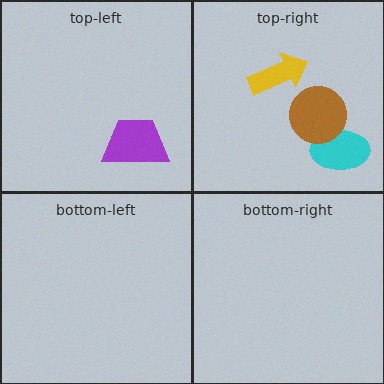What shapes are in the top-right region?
The cyan ellipse, the brown circle, the yellow arrow.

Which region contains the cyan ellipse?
The top-right region.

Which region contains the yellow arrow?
The top-right region.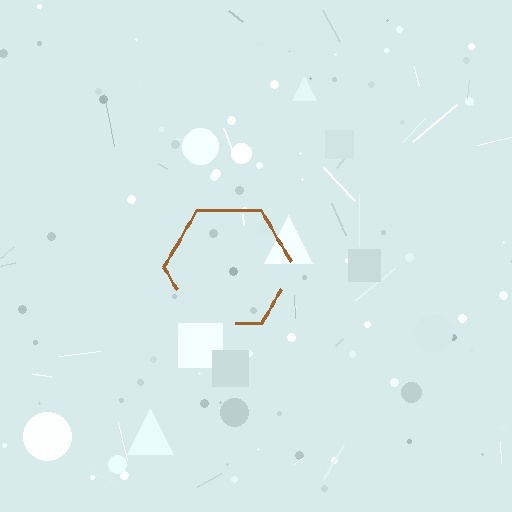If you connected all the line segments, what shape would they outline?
They would outline a hexagon.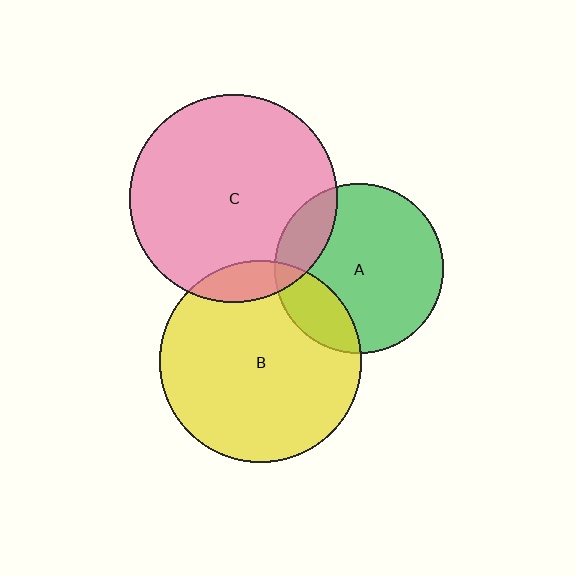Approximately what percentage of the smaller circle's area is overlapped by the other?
Approximately 20%.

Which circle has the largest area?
Circle C (pink).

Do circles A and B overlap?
Yes.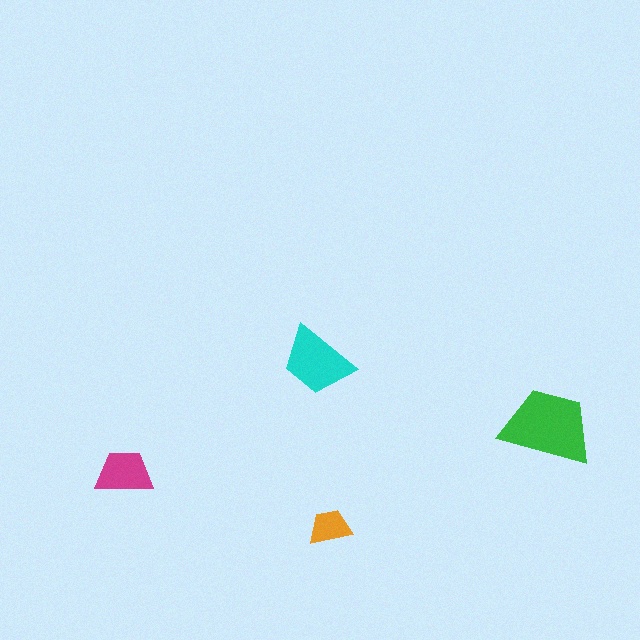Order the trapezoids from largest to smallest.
the green one, the cyan one, the magenta one, the orange one.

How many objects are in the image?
There are 4 objects in the image.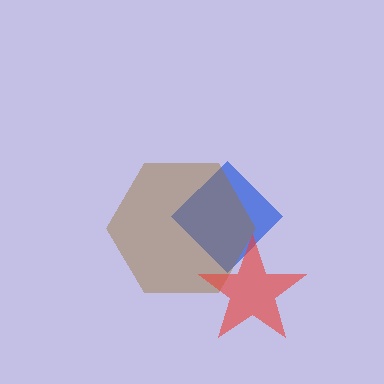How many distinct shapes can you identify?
There are 3 distinct shapes: a blue diamond, a brown hexagon, a red star.